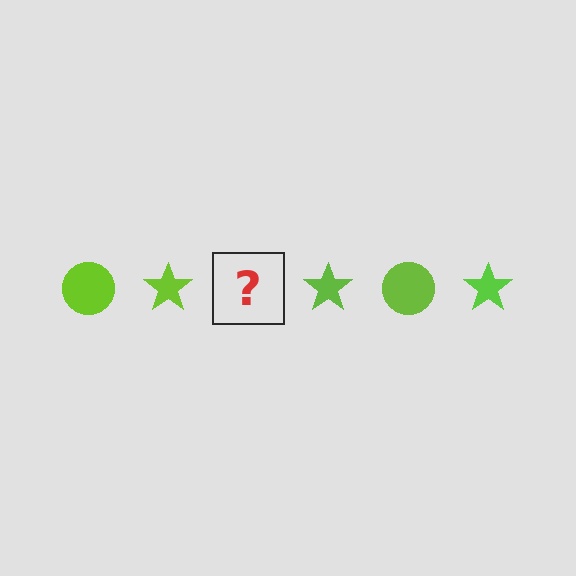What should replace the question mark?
The question mark should be replaced with a lime circle.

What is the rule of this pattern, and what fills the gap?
The rule is that the pattern cycles through circle, star shapes in lime. The gap should be filled with a lime circle.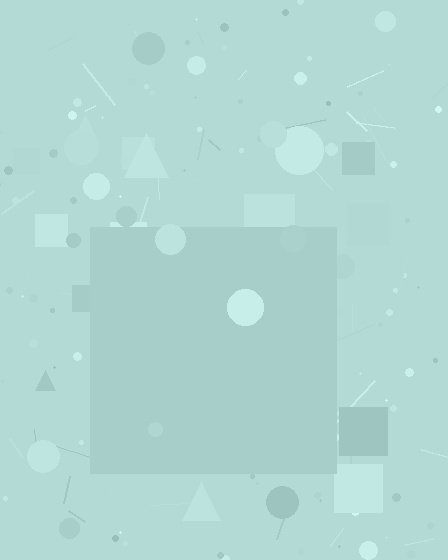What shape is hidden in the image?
A square is hidden in the image.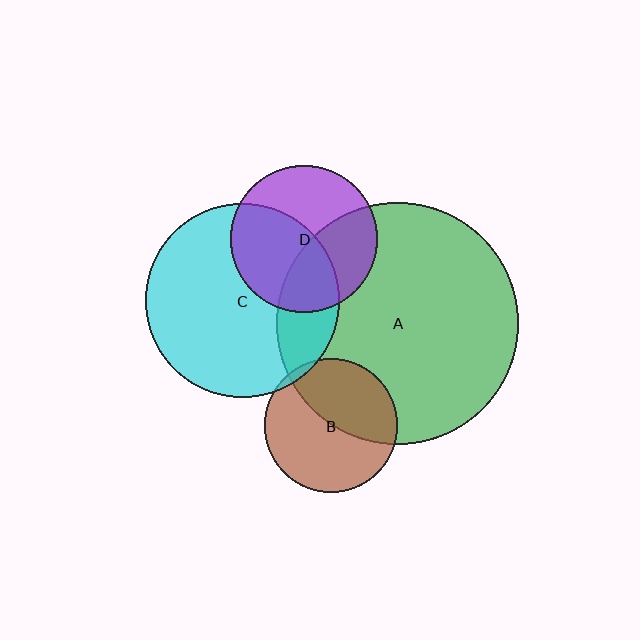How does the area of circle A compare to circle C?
Approximately 1.6 times.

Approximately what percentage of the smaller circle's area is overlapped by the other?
Approximately 50%.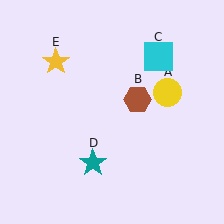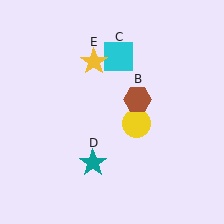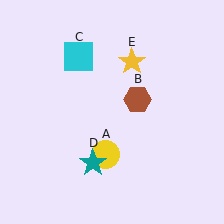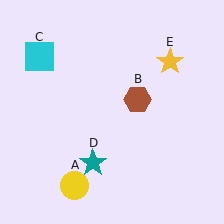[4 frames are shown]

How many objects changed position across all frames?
3 objects changed position: yellow circle (object A), cyan square (object C), yellow star (object E).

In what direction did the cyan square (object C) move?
The cyan square (object C) moved left.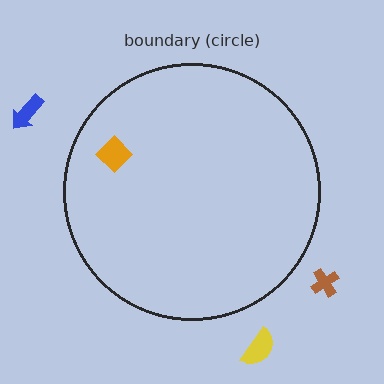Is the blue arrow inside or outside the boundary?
Outside.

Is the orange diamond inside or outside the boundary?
Inside.